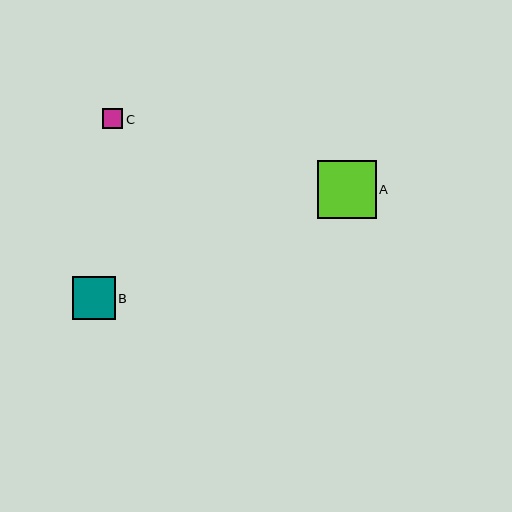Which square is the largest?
Square A is the largest with a size of approximately 58 pixels.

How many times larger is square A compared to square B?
Square A is approximately 1.4 times the size of square B.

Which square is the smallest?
Square C is the smallest with a size of approximately 20 pixels.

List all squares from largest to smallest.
From largest to smallest: A, B, C.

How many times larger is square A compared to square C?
Square A is approximately 2.9 times the size of square C.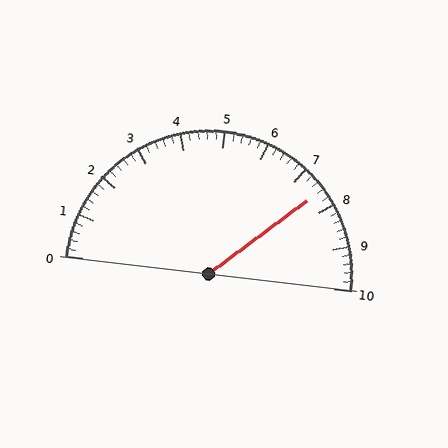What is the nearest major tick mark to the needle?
The nearest major tick mark is 8.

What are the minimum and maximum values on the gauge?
The gauge ranges from 0 to 10.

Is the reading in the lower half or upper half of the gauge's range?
The reading is in the upper half of the range (0 to 10).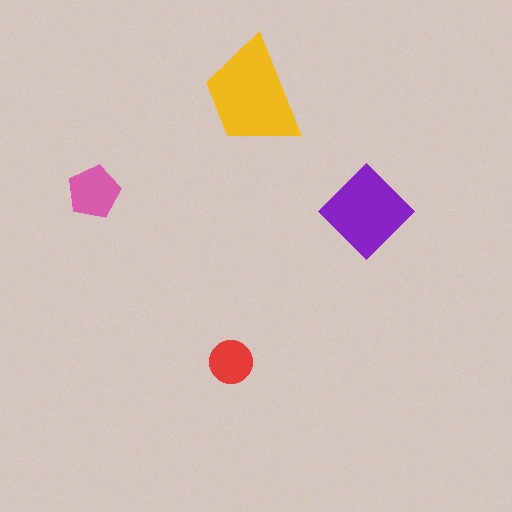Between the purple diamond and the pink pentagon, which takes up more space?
The purple diamond.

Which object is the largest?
The yellow trapezoid.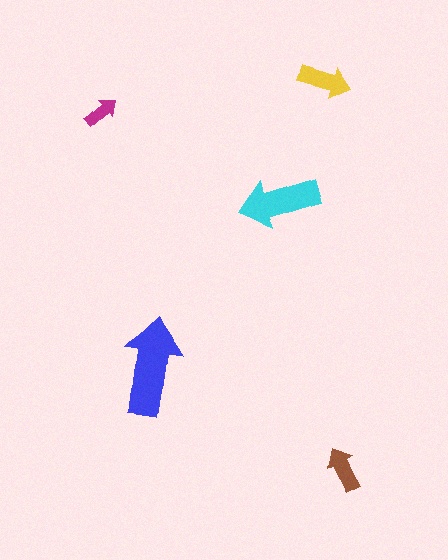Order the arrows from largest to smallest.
the blue one, the cyan one, the yellow one, the brown one, the magenta one.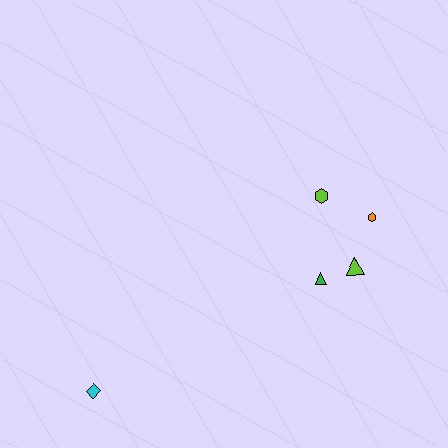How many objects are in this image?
There are 5 objects.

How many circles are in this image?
There are no circles.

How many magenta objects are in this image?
There are no magenta objects.